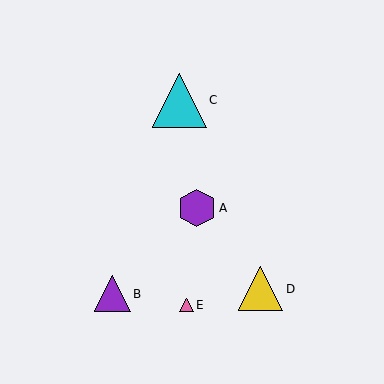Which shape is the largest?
The cyan triangle (labeled C) is the largest.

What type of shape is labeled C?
Shape C is a cyan triangle.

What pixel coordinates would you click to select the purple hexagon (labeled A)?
Click at (197, 208) to select the purple hexagon A.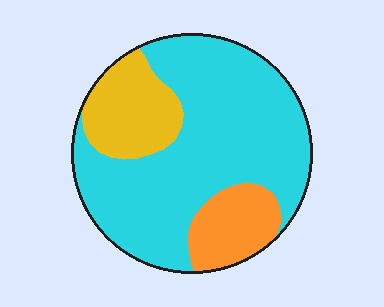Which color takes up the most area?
Cyan, at roughly 70%.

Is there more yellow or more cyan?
Cyan.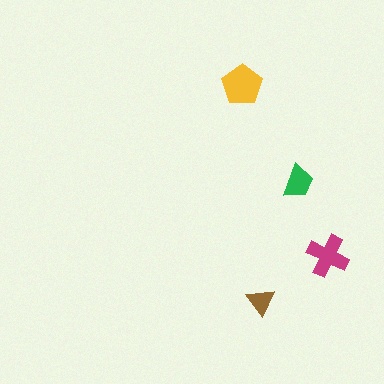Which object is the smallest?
The brown triangle.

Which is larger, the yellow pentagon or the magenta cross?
The yellow pentagon.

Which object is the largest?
The yellow pentagon.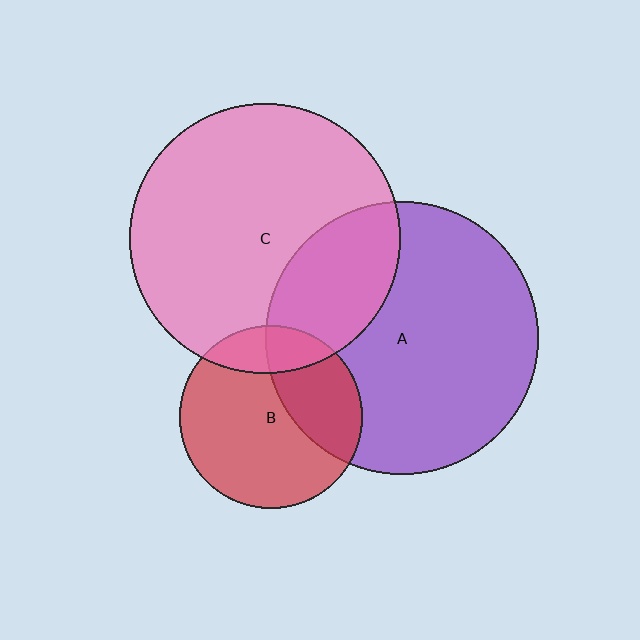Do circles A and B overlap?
Yes.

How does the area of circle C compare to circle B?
Approximately 2.2 times.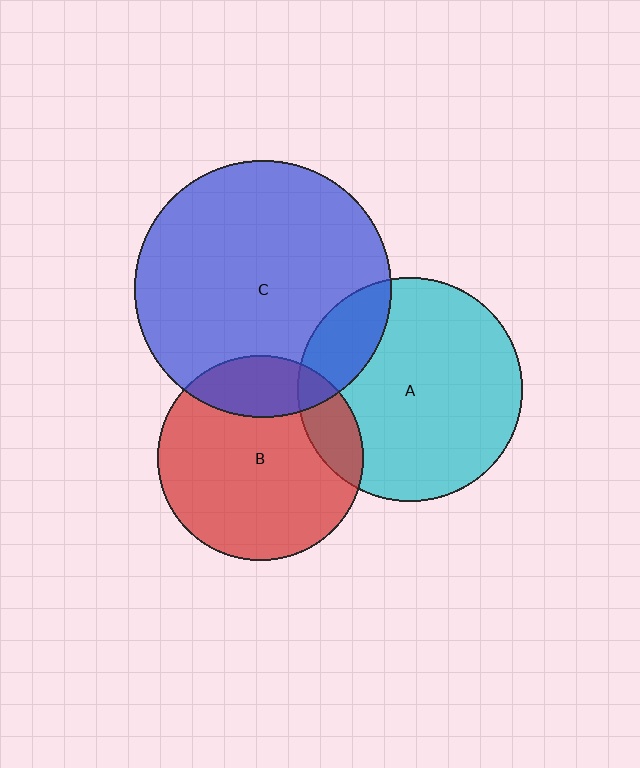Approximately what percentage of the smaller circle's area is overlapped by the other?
Approximately 20%.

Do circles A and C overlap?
Yes.